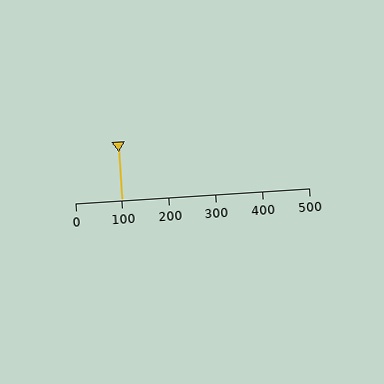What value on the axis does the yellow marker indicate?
The marker indicates approximately 100.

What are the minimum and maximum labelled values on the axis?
The axis runs from 0 to 500.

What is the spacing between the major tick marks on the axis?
The major ticks are spaced 100 apart.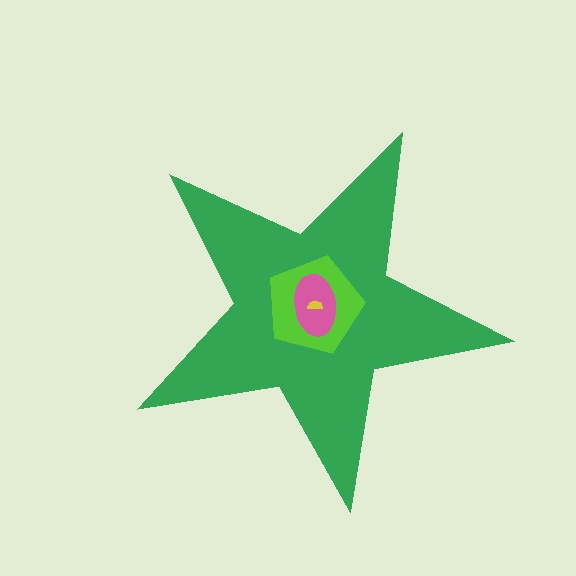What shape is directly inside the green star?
The lime pentagon.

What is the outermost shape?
The green star.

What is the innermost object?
The yellow semicircle.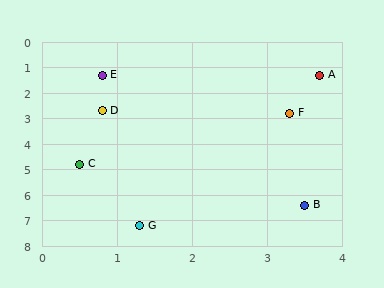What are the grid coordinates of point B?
Point B is at approximately (3.5, 6.4).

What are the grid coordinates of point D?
Point D is at approximately (0.8, 2.7).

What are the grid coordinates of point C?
Point C is at approximately (0.5, 4.8).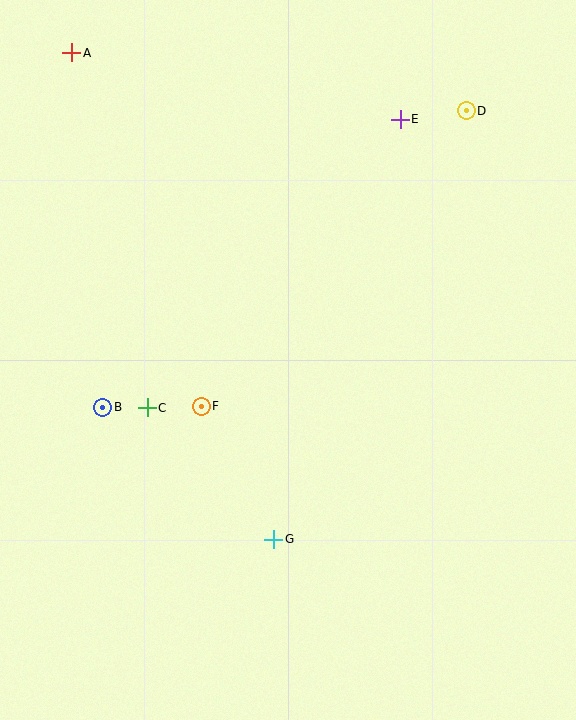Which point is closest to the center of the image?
Point F at (201, 406) is closest to the center.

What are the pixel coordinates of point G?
Point G is at (274, 539).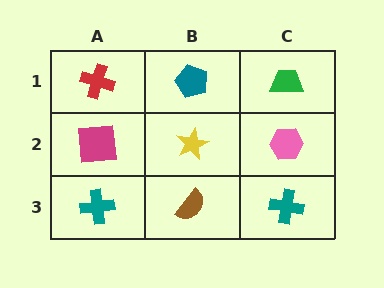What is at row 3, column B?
A brown semicircle.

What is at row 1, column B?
A teal pentagon.